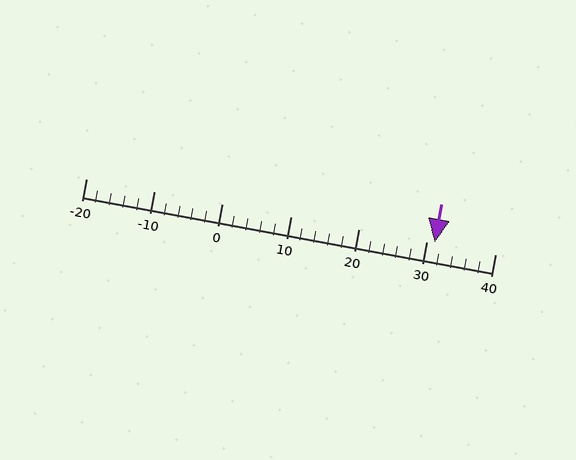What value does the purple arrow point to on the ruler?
The purple arrow points to approximately 31.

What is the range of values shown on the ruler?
The ruler shows values from -20 to 40.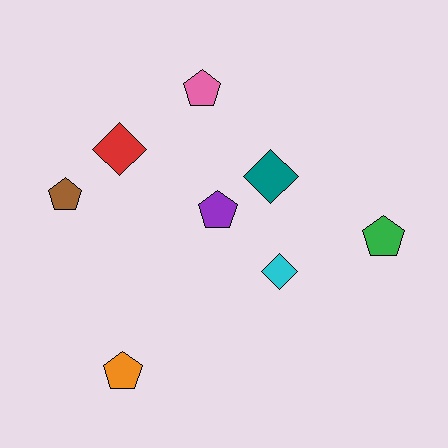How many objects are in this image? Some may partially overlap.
There are 8 objects.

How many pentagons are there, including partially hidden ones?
There are 5 pentagons.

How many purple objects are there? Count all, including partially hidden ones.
There is 1 purple object.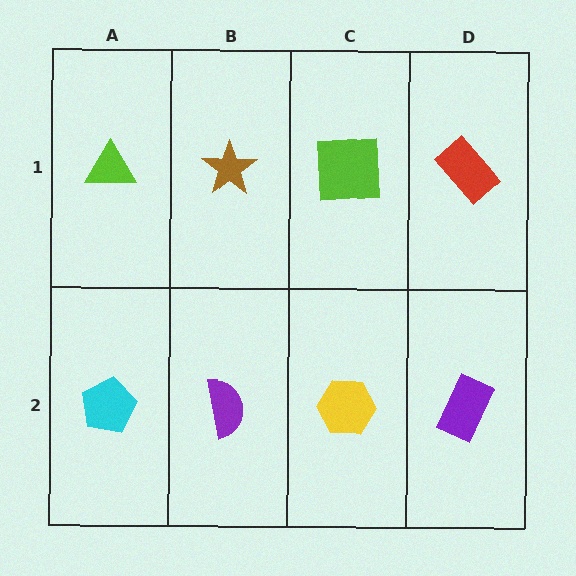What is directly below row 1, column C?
A yellow hexagon.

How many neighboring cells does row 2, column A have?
2.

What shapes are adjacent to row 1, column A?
A cyan pentagon (row 2, column A), a brown star (row 1, column B).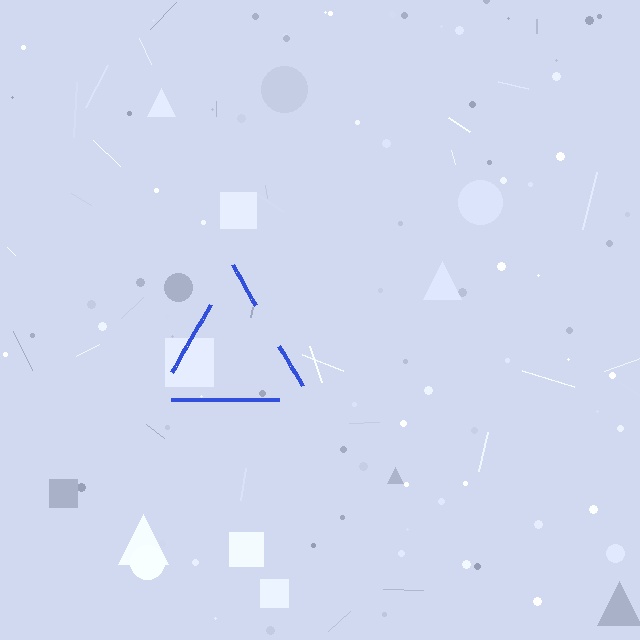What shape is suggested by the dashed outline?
The dashed outline suggests a triangle.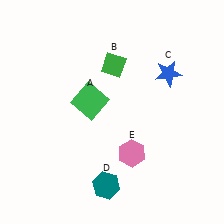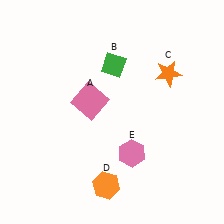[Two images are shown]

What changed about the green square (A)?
In Image 1, A is green. In Image 2, it changed to pink.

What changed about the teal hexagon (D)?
In Image 1, D is teal. In Image 2, it changed to orange.